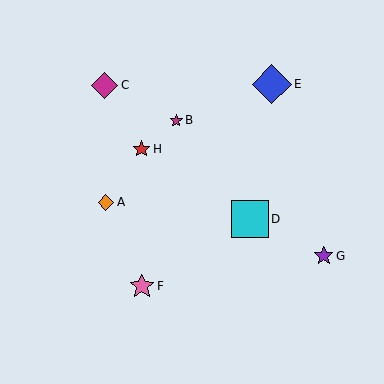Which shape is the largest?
The blue diamond (labeled E) is the largest.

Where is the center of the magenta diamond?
The center of the magenta diamond is at (105, 85).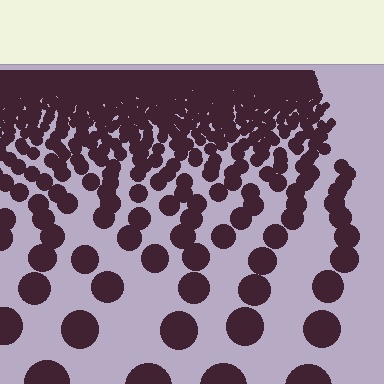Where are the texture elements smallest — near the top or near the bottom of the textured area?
Near the top.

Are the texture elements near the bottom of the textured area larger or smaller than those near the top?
Larger. Near the bottom, elements are closer to the viewer and appear at a bigger on-screen size.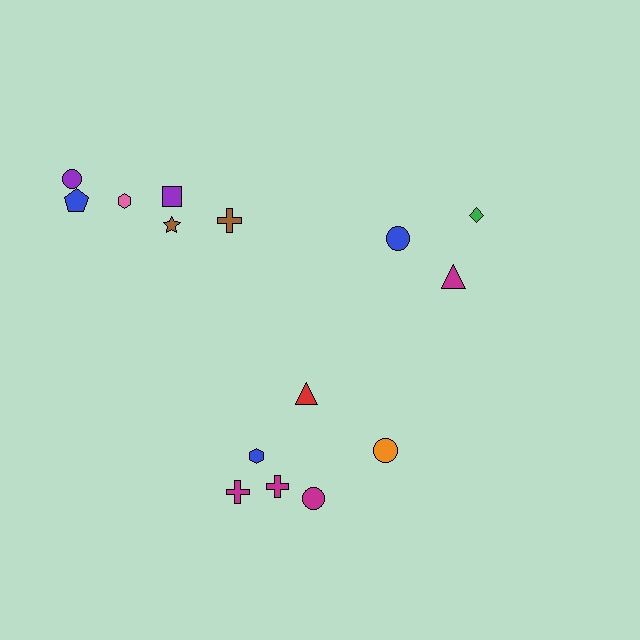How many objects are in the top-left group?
There are 6 objects.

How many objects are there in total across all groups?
There are 15 objects.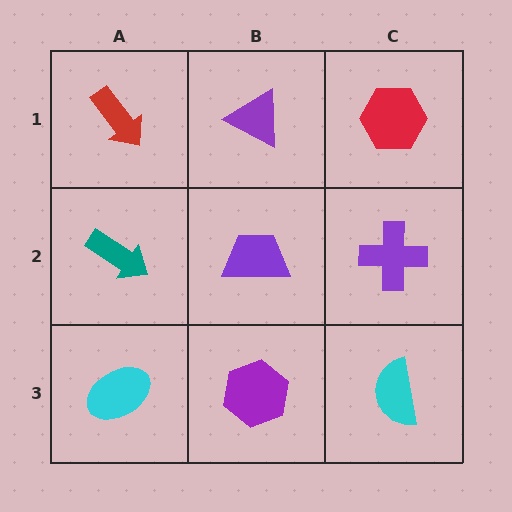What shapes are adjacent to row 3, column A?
A teal arrow (row 2, column A), a purple hexagon (row 3, column B).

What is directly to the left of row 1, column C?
A purple triangle.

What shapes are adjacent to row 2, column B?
A purple triangle (row 1, column B), a purple hexagon (row 3, column B), a teal arrow (row 2, column A), a purple cross (row 2, column C).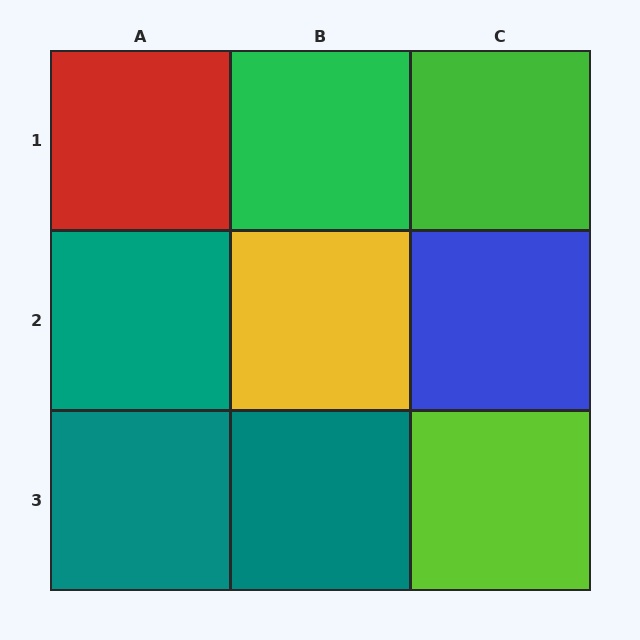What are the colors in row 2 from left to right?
Teal, yellow, blue.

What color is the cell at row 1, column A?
Red.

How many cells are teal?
3 cells are teal.